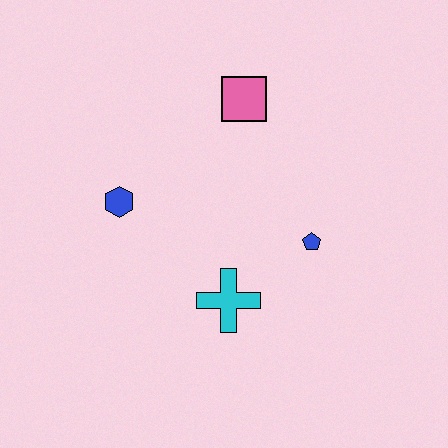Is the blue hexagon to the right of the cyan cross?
No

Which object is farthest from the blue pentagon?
The blue hexagon is farthest from the blue pentagon.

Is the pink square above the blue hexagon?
Yes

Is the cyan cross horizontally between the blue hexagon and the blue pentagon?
Yes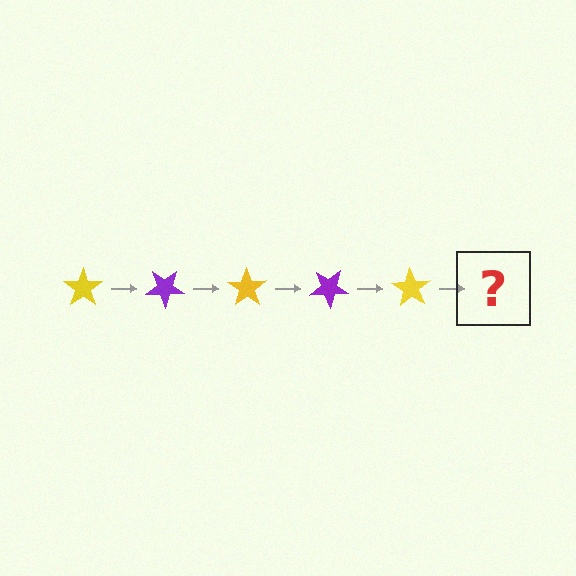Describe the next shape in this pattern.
It should be a purple star, rotated 175 degrees from the start.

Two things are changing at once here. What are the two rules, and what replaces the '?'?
The two rules are that it rotates 35 degrees each step and the color cycles through yellow and purple. The '?' should be a purple star, rotated 175 degrees from the start.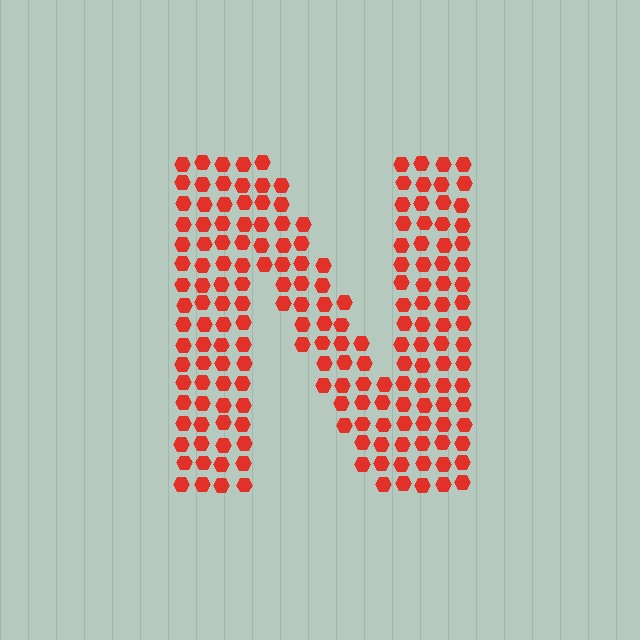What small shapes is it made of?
It is made of small hexagons.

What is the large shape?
The large shape is the letter N.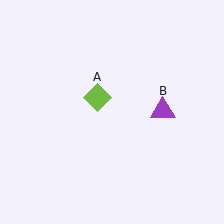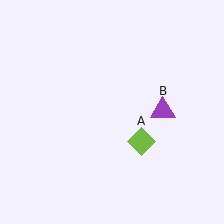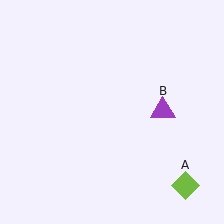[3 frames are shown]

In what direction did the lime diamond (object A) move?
The lime diamond (object A) moved down and to the right.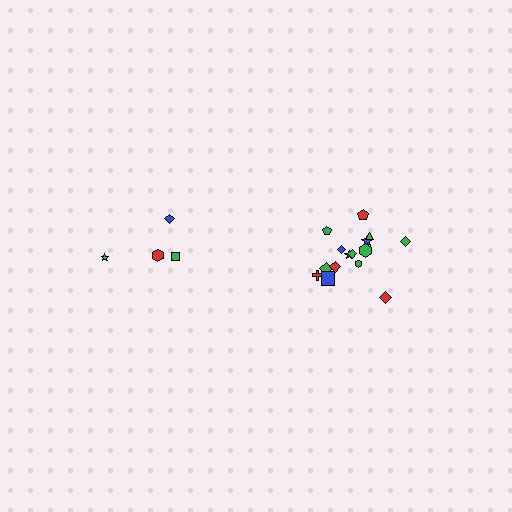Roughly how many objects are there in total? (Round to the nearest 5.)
Roughly 20 objects in total.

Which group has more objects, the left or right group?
The right group.